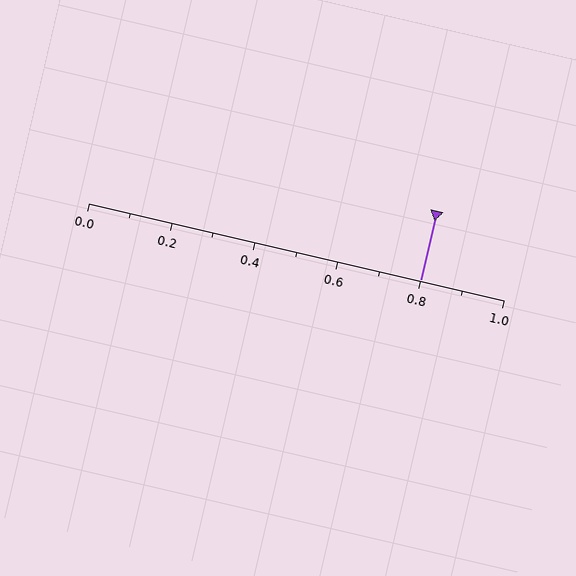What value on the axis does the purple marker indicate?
The marker indicates approximately 0.8.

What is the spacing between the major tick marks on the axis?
The major ticks are spaced 0.2 apart.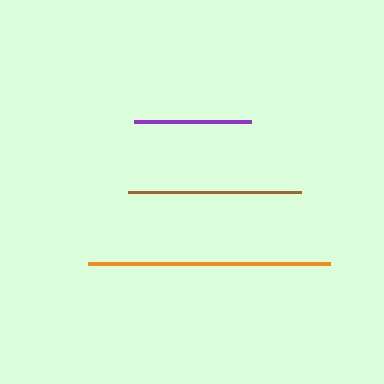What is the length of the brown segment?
The brown segment is approximately 173 pixels long.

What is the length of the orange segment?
The orange segment is approximately 242 pixels long.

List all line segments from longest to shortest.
From longest to shortest: orange, brown, purple.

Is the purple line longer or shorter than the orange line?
The orange line is longer than the purple line.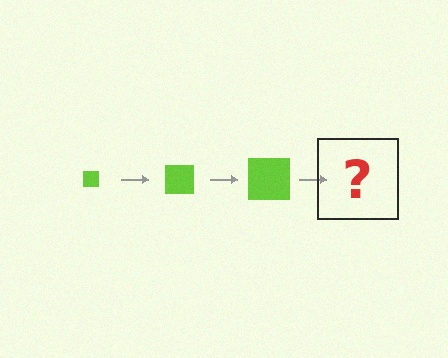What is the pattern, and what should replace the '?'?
The pattern is that the square gets progressively larger each step. The '?' should be a lime square, larger than the previous one.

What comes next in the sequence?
The next element should be a lime square, larger than the previous one.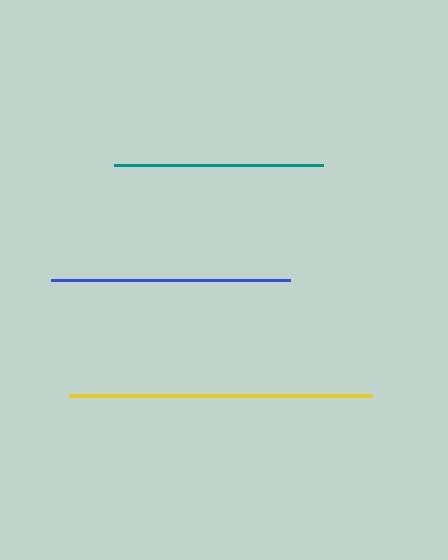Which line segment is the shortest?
The teal line is the shortest at approximately 209 pixels.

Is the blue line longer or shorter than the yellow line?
The yellow line is longer than the blue line.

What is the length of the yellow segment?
The yellow segment is approximately 303 pixels long.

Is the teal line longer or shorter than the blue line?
The blue line is longer than the teal line.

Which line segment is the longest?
The yellow line is the longest at approximately 303 pixels.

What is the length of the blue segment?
The blue segment is approximately 239 pixels long.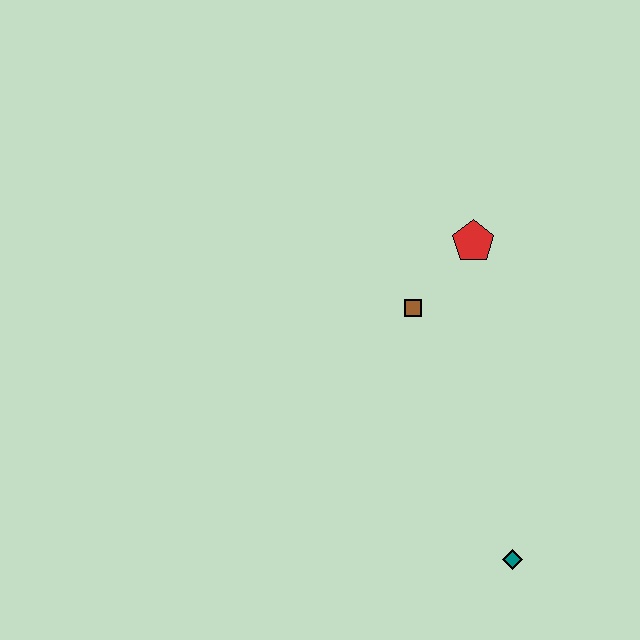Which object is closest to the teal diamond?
The brown square is closest to the teal diamond.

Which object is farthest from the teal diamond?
The red pentagon is farthest from the teal diamond.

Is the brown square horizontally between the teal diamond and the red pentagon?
No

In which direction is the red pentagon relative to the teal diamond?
The red pentagon is above the teal diamond.